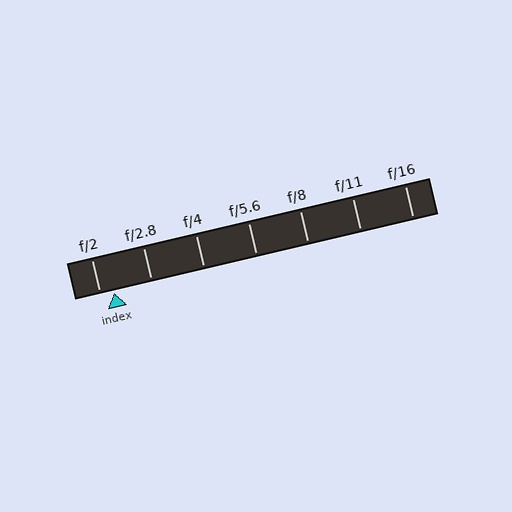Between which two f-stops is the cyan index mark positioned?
The index mark is between f/2 and f/2.8.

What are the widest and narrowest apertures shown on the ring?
The widest aperture shown is f/2 and the narrowest is f/16.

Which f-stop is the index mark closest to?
The index mark is closest to f/2.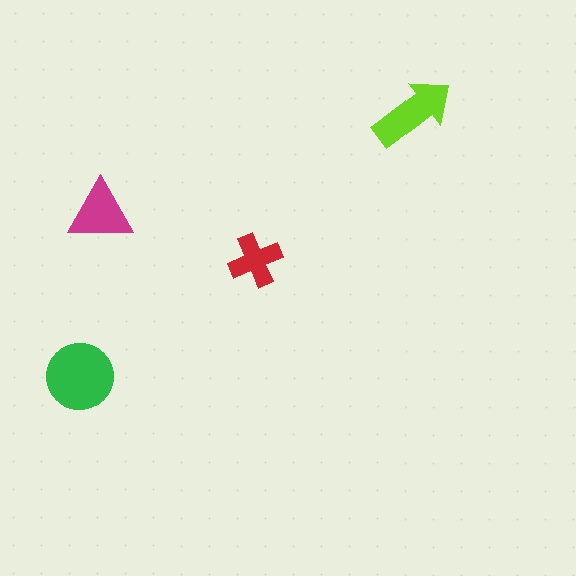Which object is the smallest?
The red cross.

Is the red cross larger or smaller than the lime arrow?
Smaller.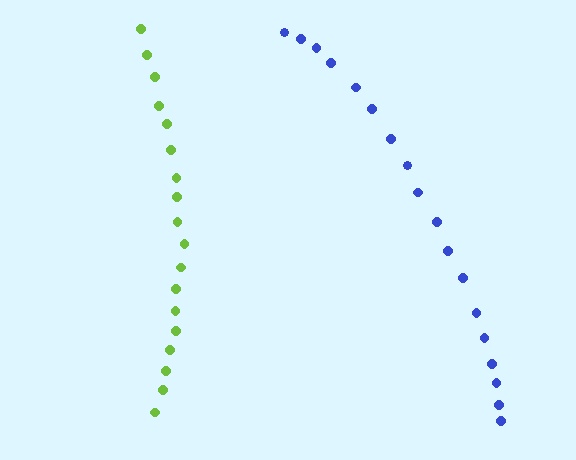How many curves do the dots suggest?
There are 2 distinct paths.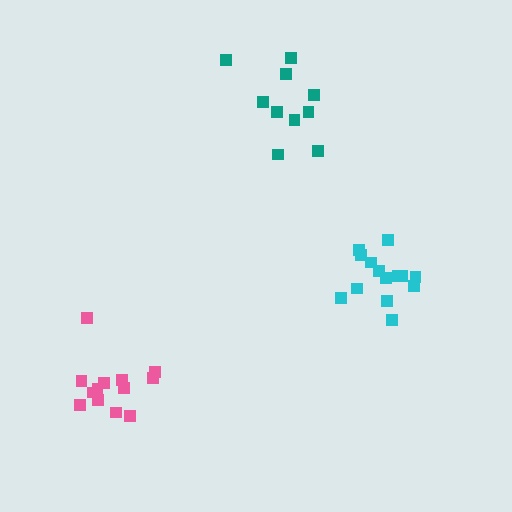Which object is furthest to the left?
The pink cluster is leftmost.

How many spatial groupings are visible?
There are 3 spatial groupings.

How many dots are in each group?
Group 1: 13 dots, Group 2: 10 dots, Group 3: 14 dots (37 total).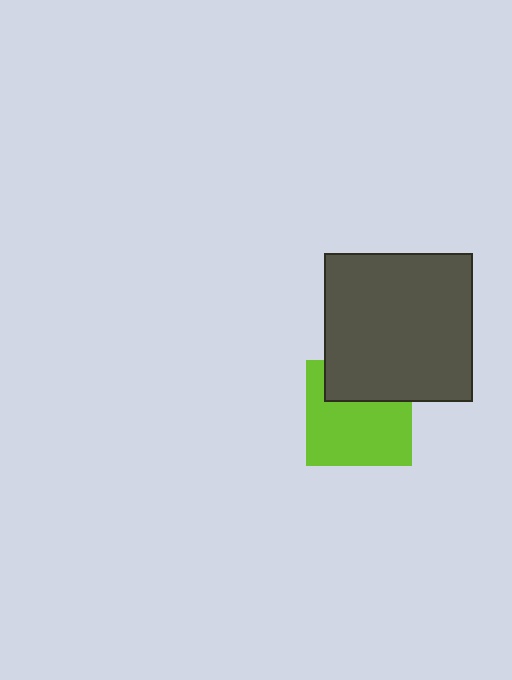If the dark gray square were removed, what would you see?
You would see the complete lime square.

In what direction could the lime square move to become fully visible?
The lime square could move down. That would shift it out from behind the dark gray square entirely.